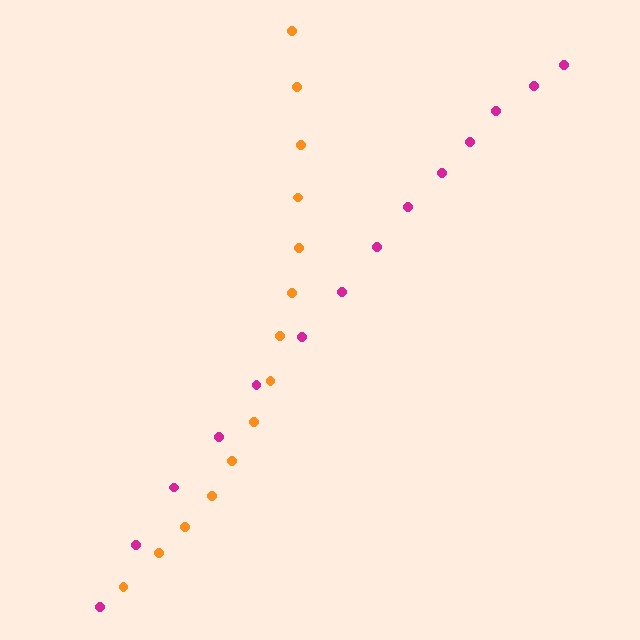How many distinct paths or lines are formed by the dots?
There are 2 distinct paths.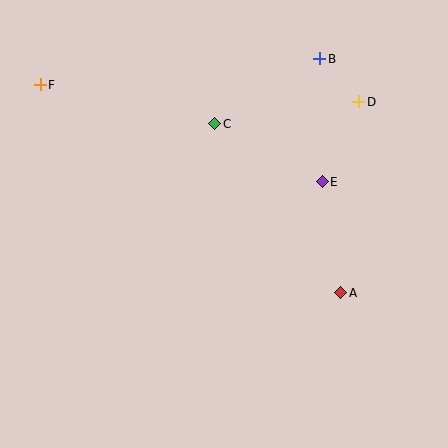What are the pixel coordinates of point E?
Point E is at (322, 182).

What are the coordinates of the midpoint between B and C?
The midpoint between B and C is at (267, 91).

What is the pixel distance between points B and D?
The distance between B and D is 58 pixels.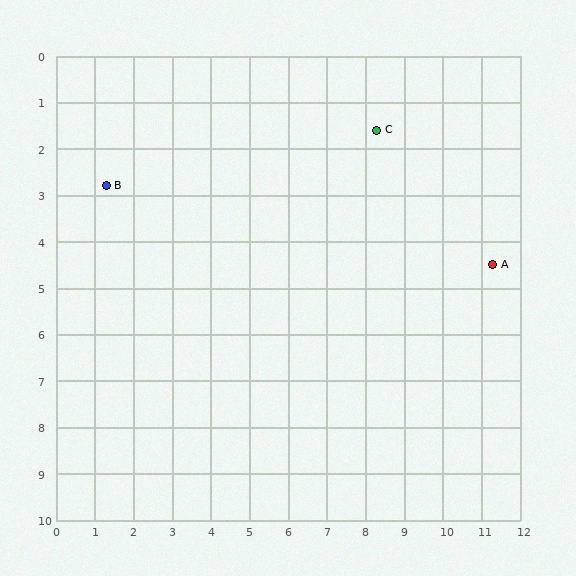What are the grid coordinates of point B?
Point B is at approximately (1.3, 2.8).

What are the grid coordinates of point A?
Point A is at approximately (11.3, 4.5).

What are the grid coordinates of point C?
Point C is at approximately (8.3, 1.6).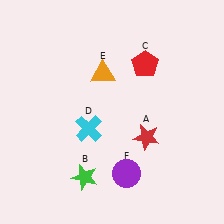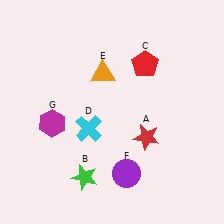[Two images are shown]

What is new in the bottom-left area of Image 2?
A magenta hexagon (G) was added in the bottom-left area of Image 2.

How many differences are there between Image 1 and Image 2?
There is 1 difference between the two images.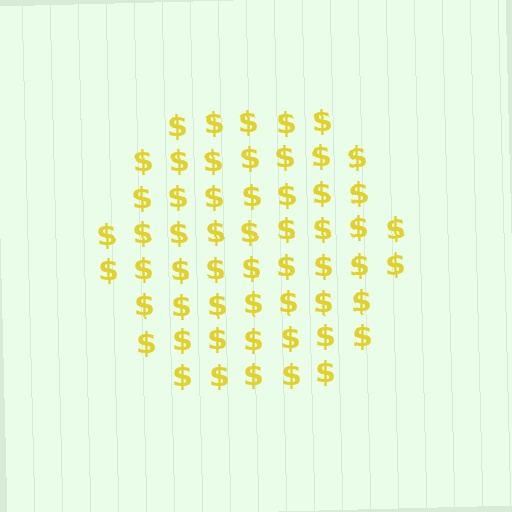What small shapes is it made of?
It is made of small dollar signs.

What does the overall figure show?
The overall figure shows a hexagon.